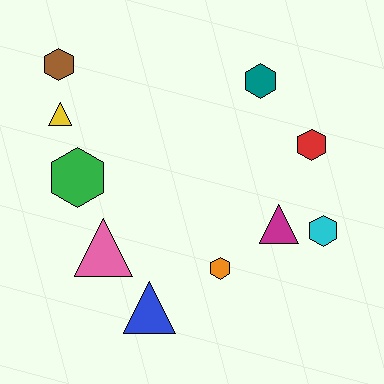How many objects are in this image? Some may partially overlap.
There are 10 objects.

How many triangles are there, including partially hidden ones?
There are 4 triangles.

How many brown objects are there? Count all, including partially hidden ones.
There is 1 brown object.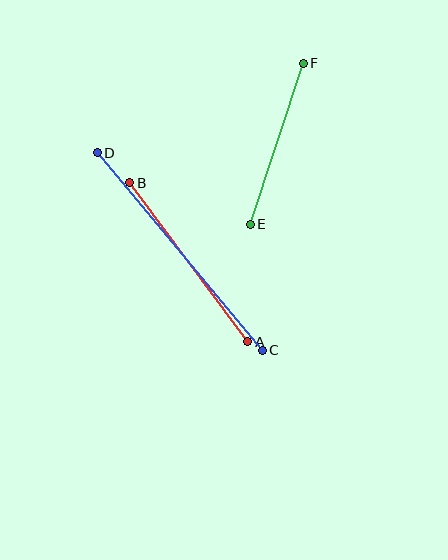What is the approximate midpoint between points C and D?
The midpoint is at approximately (180, 251) pixels.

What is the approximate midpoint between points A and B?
The midpoint is at approximately (189, 262) pixels.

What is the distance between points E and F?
The distance is approximately 169 pixels.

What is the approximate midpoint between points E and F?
The midpoint is at approximately (277, 144) pixels.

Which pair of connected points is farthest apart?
Points C and D are farthest apart.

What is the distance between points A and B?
The distance is approximately 198 pixels.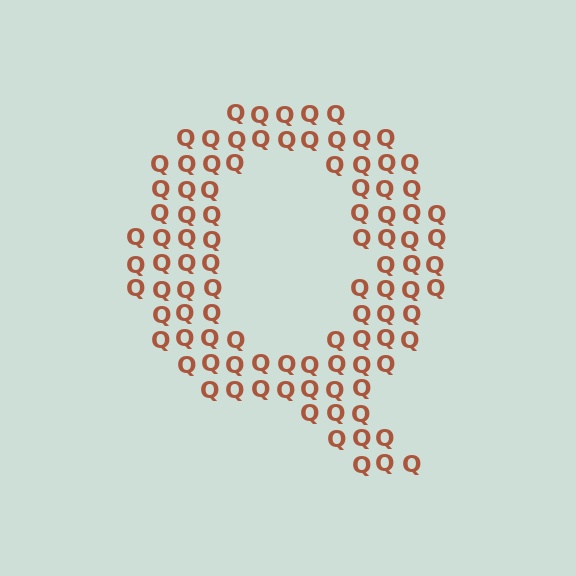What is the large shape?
The large shape is the letter Q.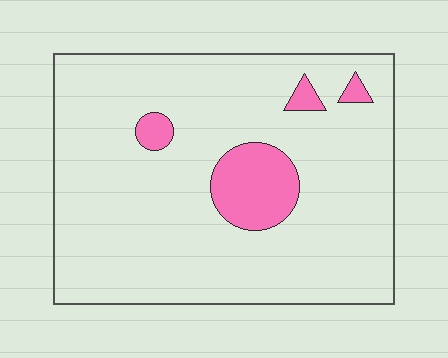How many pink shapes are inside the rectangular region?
4.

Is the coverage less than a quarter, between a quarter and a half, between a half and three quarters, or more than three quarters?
Less than a quarter.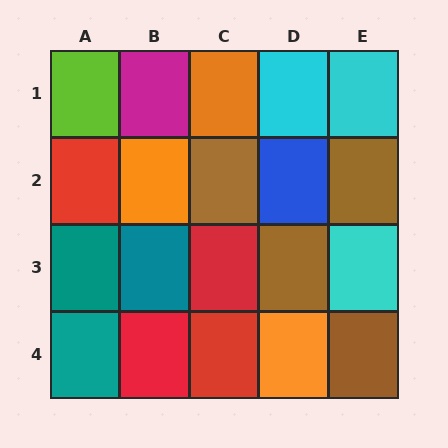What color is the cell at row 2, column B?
Orange.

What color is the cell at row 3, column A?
Teal.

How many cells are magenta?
1 cell is magenta.